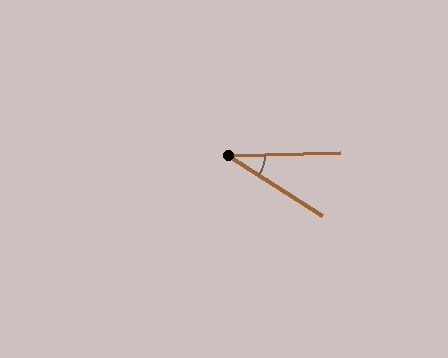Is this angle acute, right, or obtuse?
It is acute.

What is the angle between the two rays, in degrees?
Approximately 34 degrees.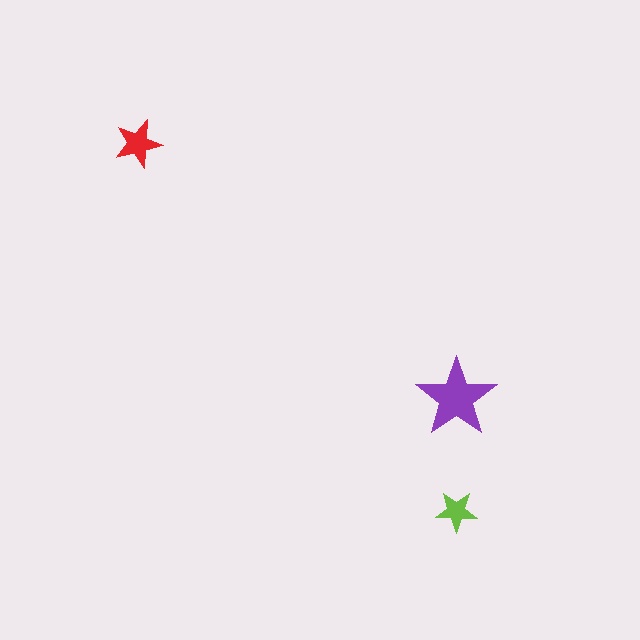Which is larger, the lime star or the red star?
The red one.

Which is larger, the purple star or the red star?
The purple one.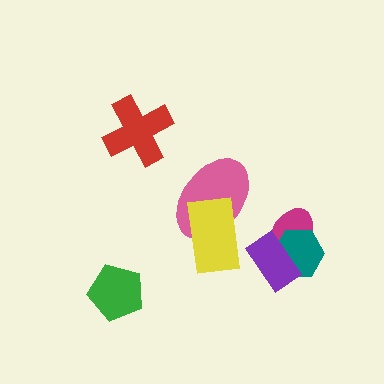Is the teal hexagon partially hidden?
Yes, it is partially covered by another shape.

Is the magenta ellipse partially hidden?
Yes, it is partially covered by another shape.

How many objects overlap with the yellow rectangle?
1 object overlaps with the yellow rectangle.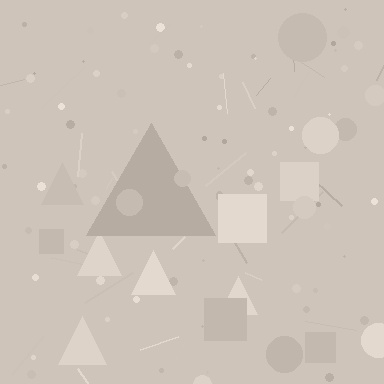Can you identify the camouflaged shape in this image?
The camouflaged shape is a triangle.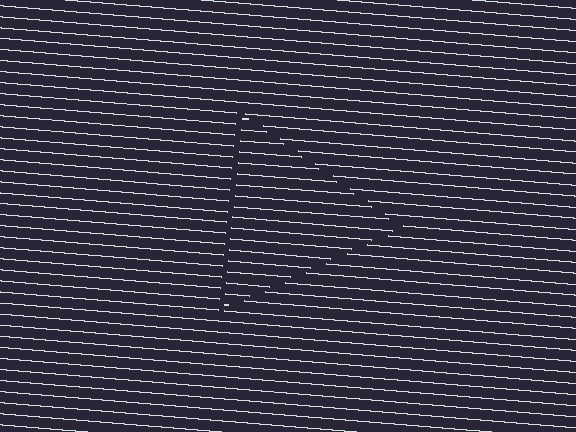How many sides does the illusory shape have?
3 sides — the line-ends trace a triangle.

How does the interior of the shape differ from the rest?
The interior of the shape contains the same grating, shifted by half a period — the contour is defined by the phase discontinuity where line-ends from the inner and outer gratings abut.